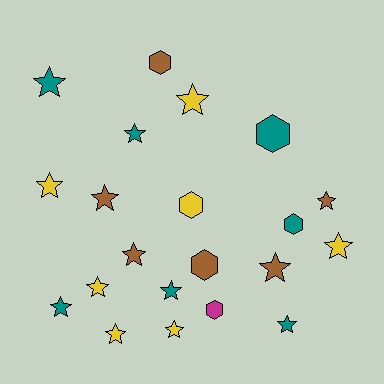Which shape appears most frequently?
Star, with 15 objects.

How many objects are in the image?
There are 21 objects.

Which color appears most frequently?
Yellow, with 7 objects.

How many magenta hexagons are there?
There is 1 magenta hexagon.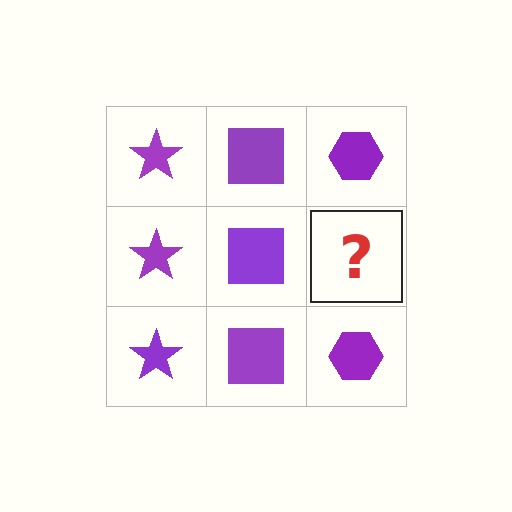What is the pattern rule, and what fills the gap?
The rule is that each column has a consistent shape. The gap should be filled with a purple hexagon.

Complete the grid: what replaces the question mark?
The question mark should be replaced with a purple hexagon.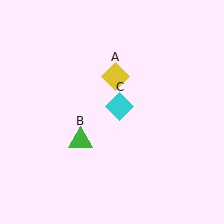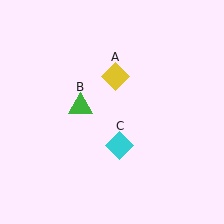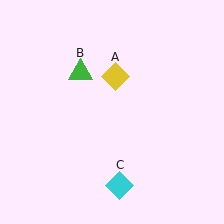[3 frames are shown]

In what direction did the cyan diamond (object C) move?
The cyan diamond (object C) moved down.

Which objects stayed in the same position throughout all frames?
Yellow diamond (object A) remained stationary.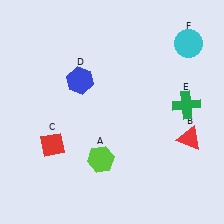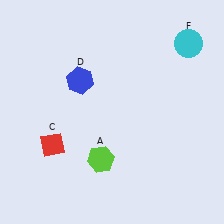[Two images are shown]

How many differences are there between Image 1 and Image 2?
There are 2 differences between the two images.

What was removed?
The red triangle (B), the green cross (E) were removed in Image 2.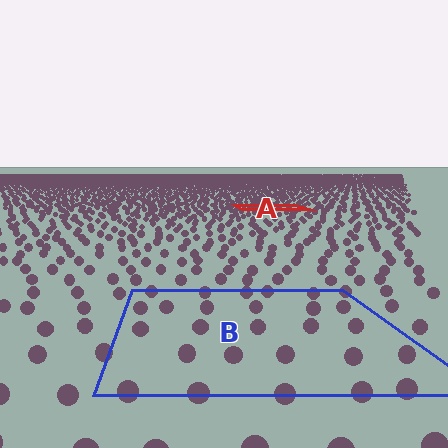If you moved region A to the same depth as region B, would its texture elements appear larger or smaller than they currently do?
They would appear larger. At a closer depth, the same texture elements are projected at a bigger on-screen size.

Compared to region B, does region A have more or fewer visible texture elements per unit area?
Region A has more texture elements per unit area — they are packed more densely because it is farther away.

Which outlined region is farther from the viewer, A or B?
Region A is farther from the viewer — the texture elements inside it appear smaller and more densely packed.